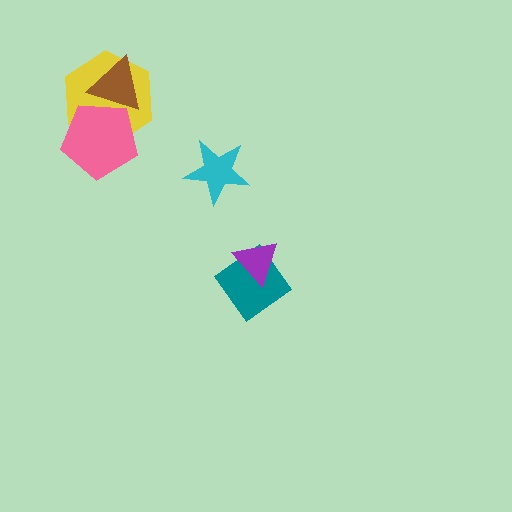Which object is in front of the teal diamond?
The purple triangle is in front of the teal diamond.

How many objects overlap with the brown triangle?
2 objects overlap with the brown triangle.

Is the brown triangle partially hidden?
Yes, it is partially covered by another shape.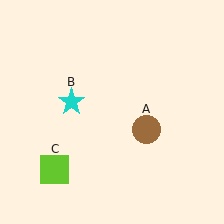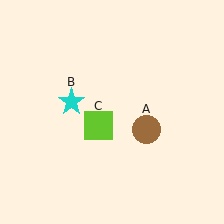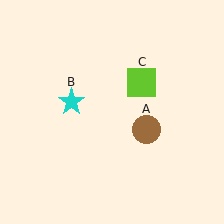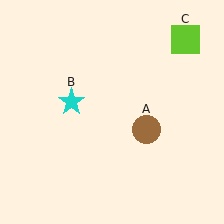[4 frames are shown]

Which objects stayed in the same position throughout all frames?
Brown circle (object A) and cyan star (object B) remained stationary.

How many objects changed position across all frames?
1 object changed position: lime square (object C).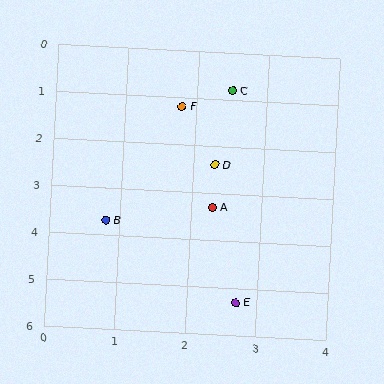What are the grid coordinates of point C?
Point C is at approximately (2.5, 0.8).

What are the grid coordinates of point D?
Point D is at approximately (2.3, 2.4).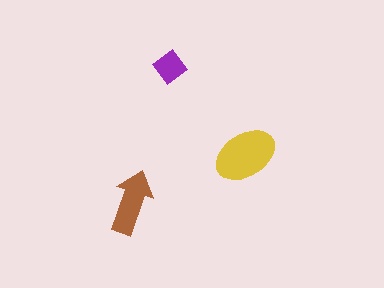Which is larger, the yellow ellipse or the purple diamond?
The yellow ellipse.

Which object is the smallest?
The purple diamond.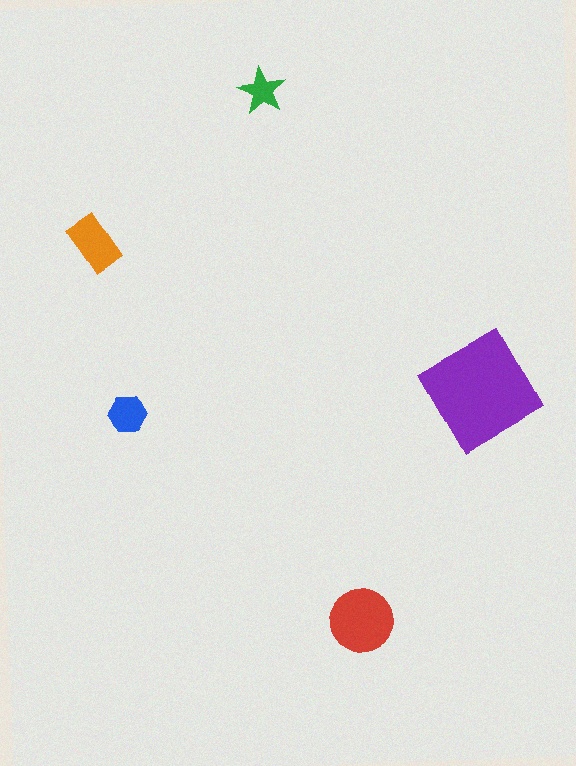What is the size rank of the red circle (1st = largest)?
2nd.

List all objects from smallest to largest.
The green star, the blue hexagon, the orange rectangle, the red circle, the purple diamond.